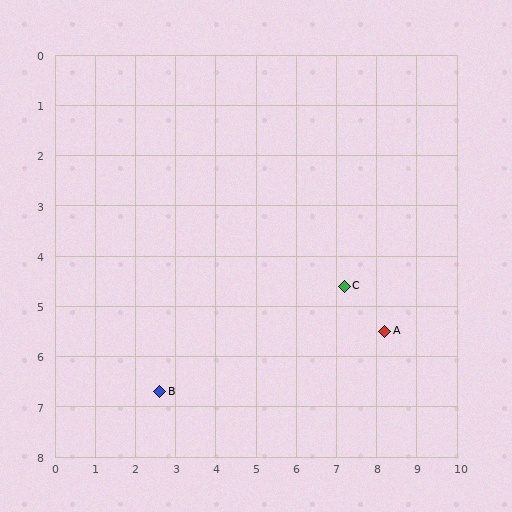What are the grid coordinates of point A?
Point A is at approximately (8.2, 5.5).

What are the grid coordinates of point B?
Point B is at approximately (2.6, 6.7).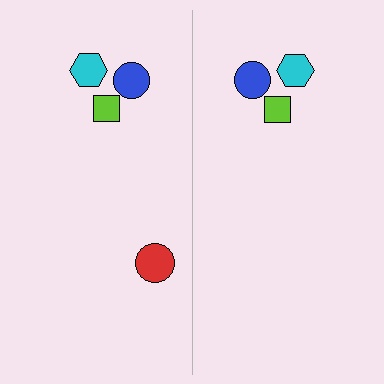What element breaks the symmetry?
A red circle is missing from the right side.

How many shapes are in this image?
There are 7 shapes in this image.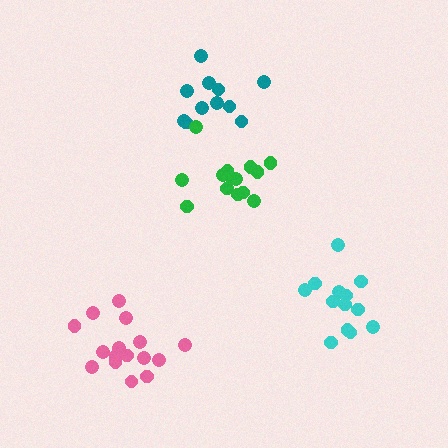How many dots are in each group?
Group 1: 13 dots, Group 2: 17 dots, Group 3: 11 dots, Group 4: 14 dots (55 total).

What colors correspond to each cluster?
The clusters are colored: cyan, pink, teal, green.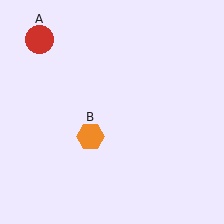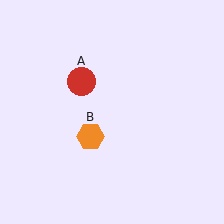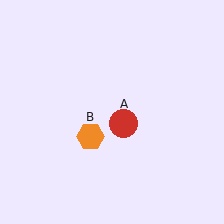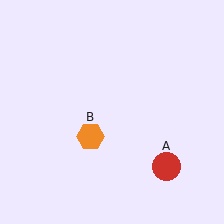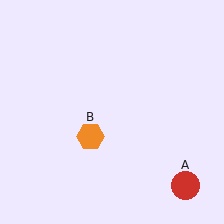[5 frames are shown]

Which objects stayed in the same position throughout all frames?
Orange hexagon (object B) remained stationary.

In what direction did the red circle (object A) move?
The red circle (object A) moved down and to the right.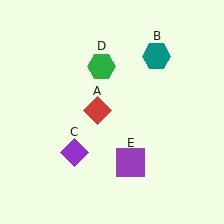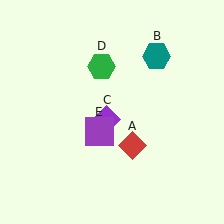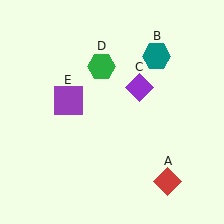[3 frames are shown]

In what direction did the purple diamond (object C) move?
The purple diamond (object C) moved up and to the right.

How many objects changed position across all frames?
3 objects changed position: red diamond (object A), purple diamond (object C), purple square (object E).